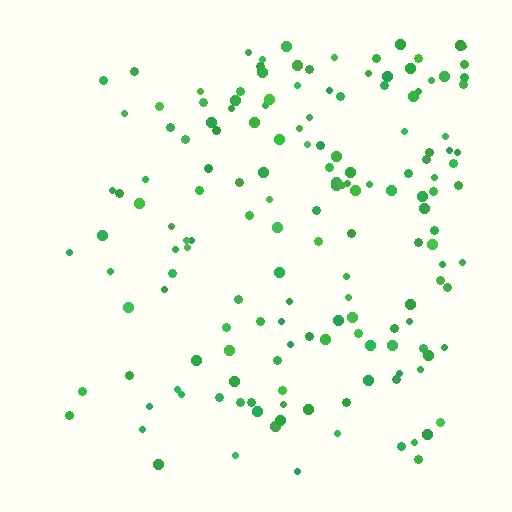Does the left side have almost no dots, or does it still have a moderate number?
Still a moderate number, just noticeably fewer than the right.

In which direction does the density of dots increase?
From left to right, with the right side densest.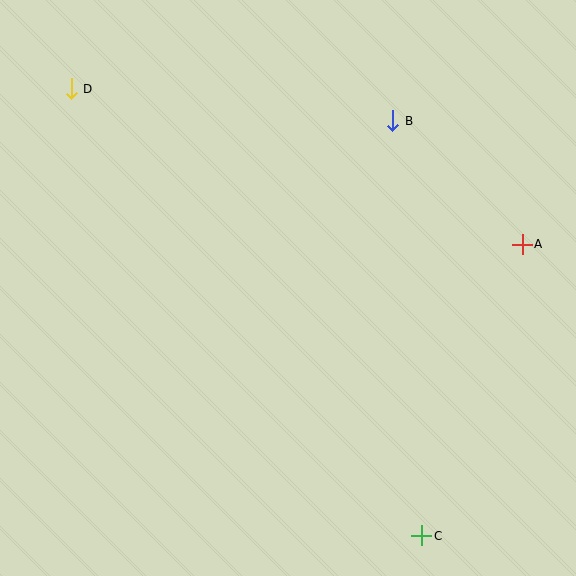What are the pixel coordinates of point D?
Point D is at (71, 89).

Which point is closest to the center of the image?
Point B at (393, 121) is closest to the center.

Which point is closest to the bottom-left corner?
Point C is closest to the bottom-left corner.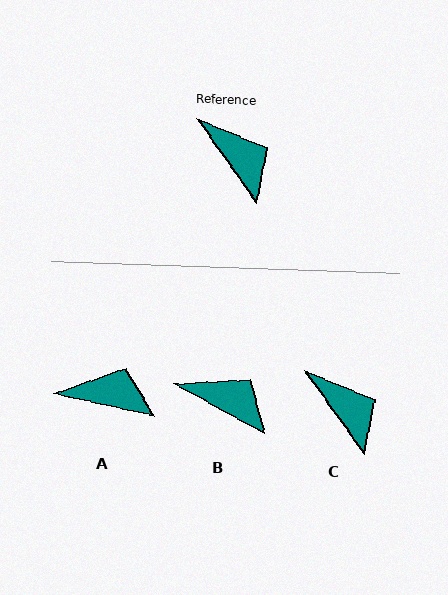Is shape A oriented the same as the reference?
No, it is off by about 42 degrees.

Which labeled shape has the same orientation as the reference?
C.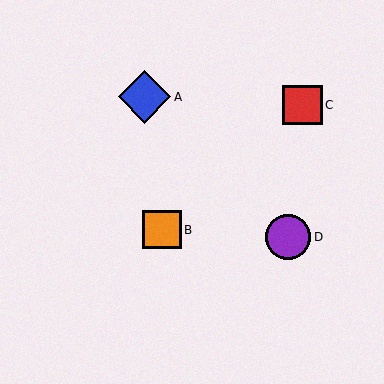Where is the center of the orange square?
The center of the orange square is at (162, 230).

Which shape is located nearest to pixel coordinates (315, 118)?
The red square (labeled C) at (303, 105) is nearest to that location.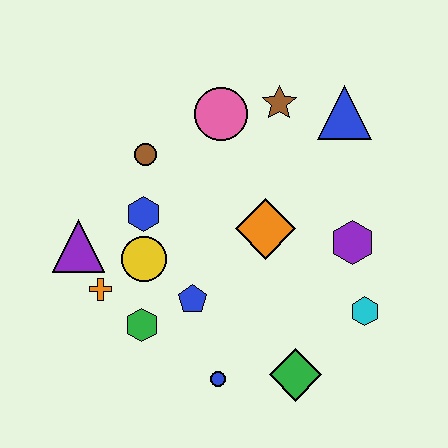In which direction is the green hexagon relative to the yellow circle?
The green hexagon is below the yellow circle.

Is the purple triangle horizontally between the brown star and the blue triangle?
No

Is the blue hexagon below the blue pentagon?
No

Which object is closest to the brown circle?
The blue hexagon is closest to the brown circle.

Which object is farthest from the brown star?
The blue circle is farthest from the brown star.